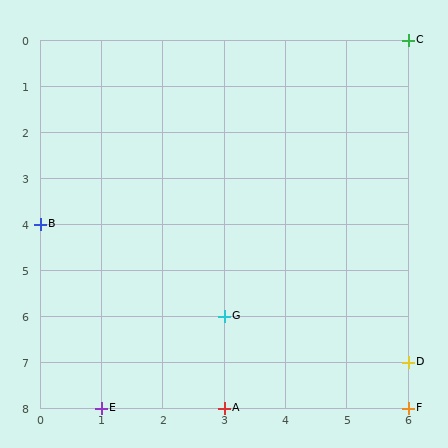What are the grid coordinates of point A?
Point A is at grid coordinates (3, 8).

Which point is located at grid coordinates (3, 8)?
Point A is at (3, 8).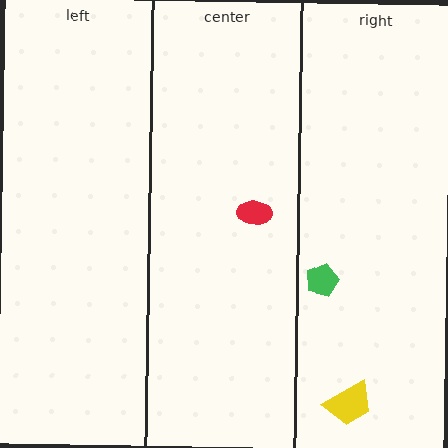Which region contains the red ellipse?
The center region.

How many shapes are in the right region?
2.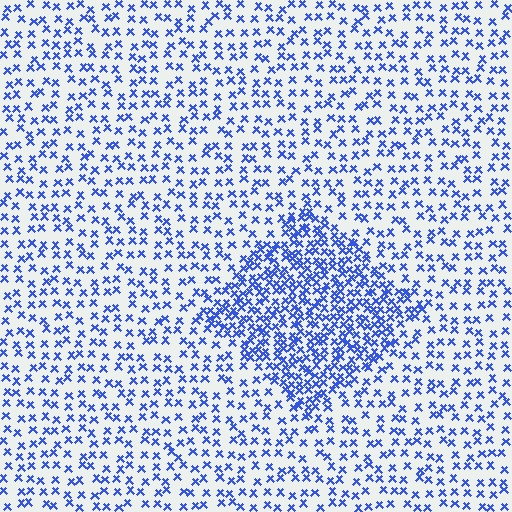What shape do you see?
I see a diamond.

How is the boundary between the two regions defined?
The boundary is defined by a change in element density (approximately 2.3x ratio). All elements are the same color, size, and shape.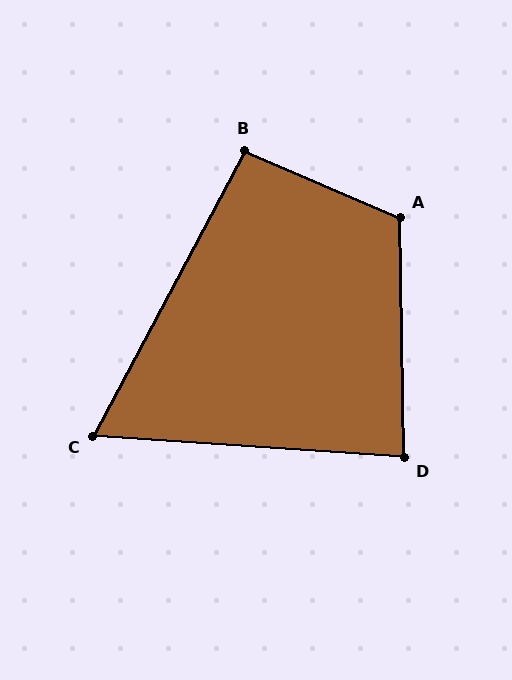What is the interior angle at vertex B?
Approximately 95 degrees (approximately right).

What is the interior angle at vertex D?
Approximately 85 degrees (approximately right).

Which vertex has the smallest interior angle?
C, at approximately 66 degrees.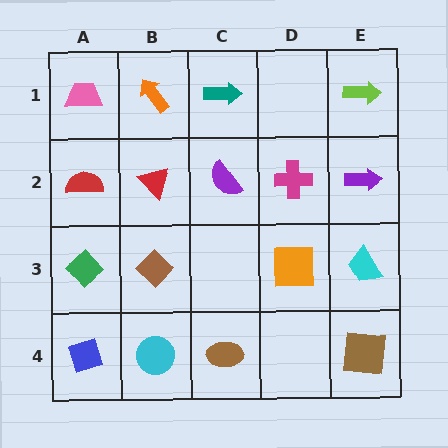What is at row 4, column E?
A brown square.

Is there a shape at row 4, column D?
No, that cell is empty.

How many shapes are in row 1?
4 shapes.